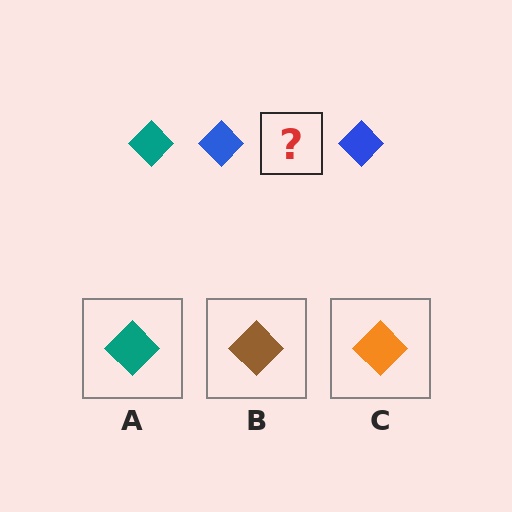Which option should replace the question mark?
Option A.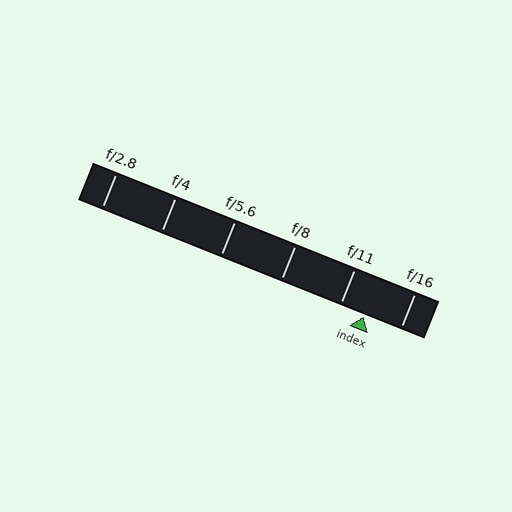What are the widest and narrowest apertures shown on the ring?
The widest aperture shown is f/2.8 and the narrowest is f/16.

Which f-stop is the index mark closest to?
The index mark is closest to f/11.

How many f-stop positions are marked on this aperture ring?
There are 6 f-stop positions marked.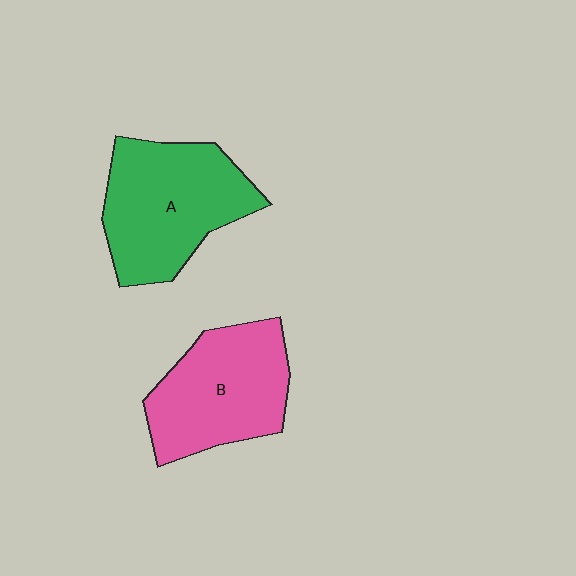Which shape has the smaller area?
Shape B (pink).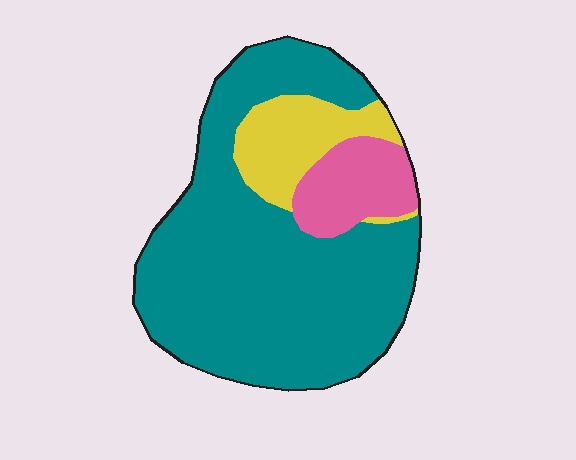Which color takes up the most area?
Teal, at roughly 75%.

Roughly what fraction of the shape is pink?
Pink takes up about one eighth (1/8) of the shape.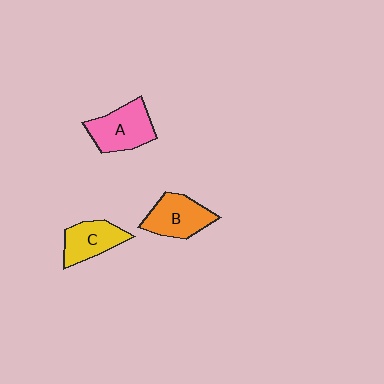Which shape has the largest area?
Shape A (pink).